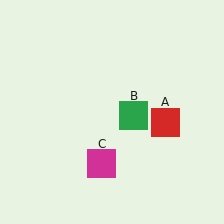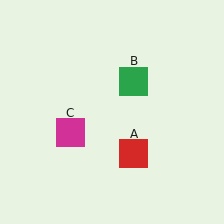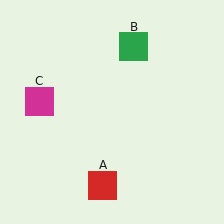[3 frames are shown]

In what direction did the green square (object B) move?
The green square (object B) moved up.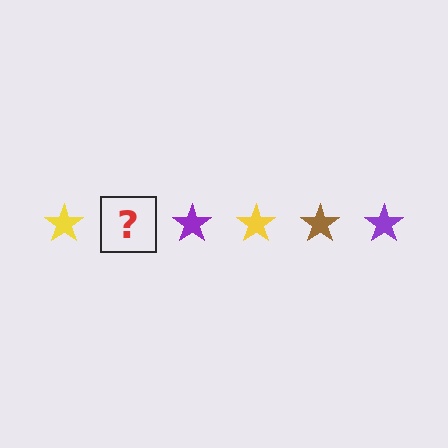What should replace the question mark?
The question mark should be replaced with a brown star.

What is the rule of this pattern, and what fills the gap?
The rule is that the pattern cycles through yellow, brown, purple stars. The gap should be filled with a brown star.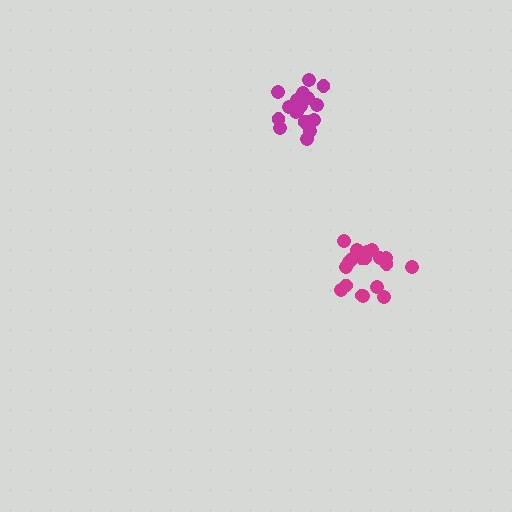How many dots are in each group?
Group 1: 20 dots, Group 2: 19 dots (39 total).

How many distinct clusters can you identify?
There are 2 distinct clusters.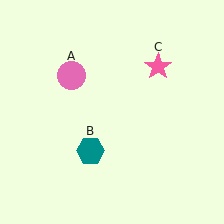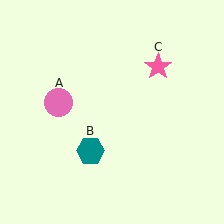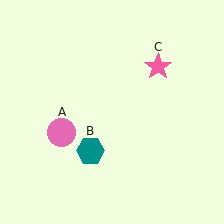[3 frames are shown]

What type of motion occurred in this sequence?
The pink circle (object A) rotated counterclockwise around the center of the scene.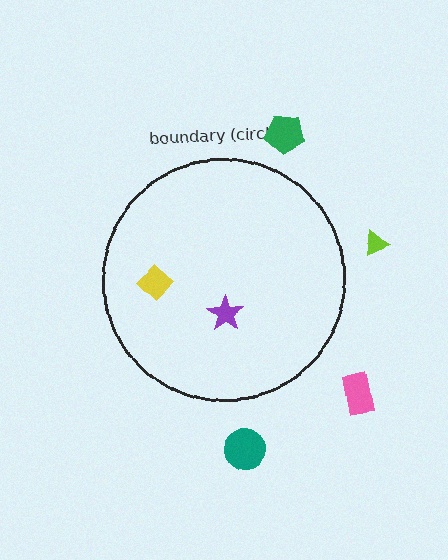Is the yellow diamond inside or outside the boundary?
Inside.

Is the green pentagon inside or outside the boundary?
Outside.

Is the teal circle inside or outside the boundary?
Outside.